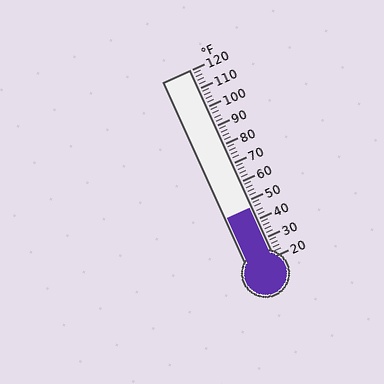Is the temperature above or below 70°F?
The temperature is below 70°F.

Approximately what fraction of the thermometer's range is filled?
The thermometer is filled to approximately 25% of its range.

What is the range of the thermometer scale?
The thermometer scale ranges from 20°F to 120°F.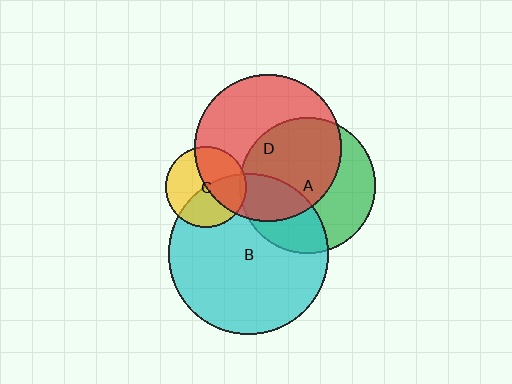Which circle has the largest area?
Circle B (cyan).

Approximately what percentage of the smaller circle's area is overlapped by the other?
Approximately 55%.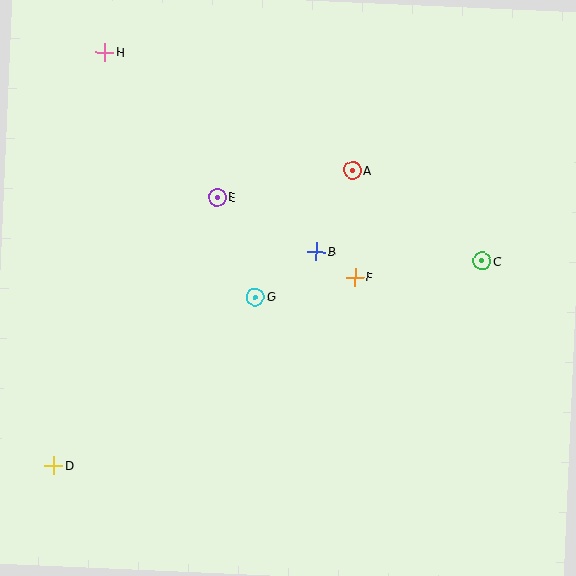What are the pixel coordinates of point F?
Point F is at (355, 277).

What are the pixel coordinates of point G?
Point G is at (255, 297).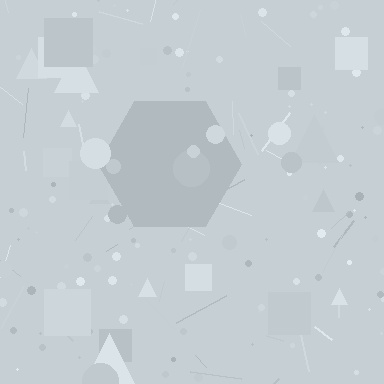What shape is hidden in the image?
A hexagon is hidden in the image.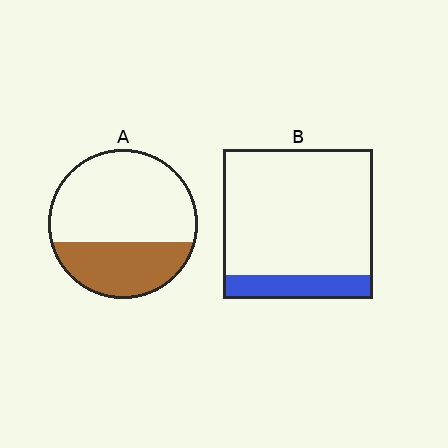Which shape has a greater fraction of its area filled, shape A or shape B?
Shape A.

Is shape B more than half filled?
No.